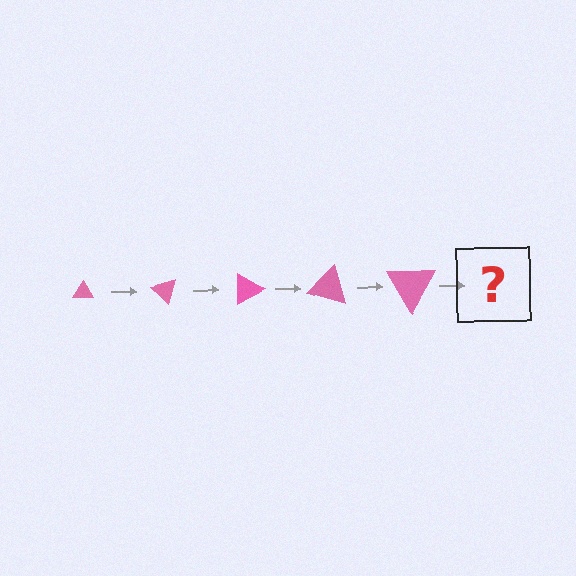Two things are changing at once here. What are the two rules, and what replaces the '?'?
The two rules are that the triangle grows larger each step and it rotates 45 degrees each step. The '?' should be a triangle, larger than the previous one and rotated 225 degrees from the start.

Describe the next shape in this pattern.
It should be a triangle, larger than the previous one and rotated 225 degrees from the start.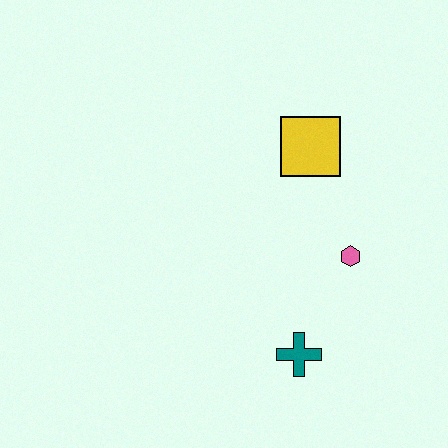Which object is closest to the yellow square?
The pink hexagon is closest to the yellow square.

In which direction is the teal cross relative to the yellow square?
The teal cross is below the yellow square.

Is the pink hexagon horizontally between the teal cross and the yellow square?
No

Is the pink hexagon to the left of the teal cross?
No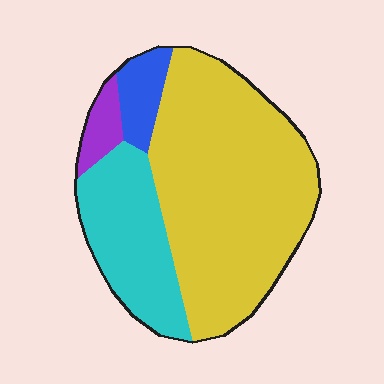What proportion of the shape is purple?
Purple covers around 5% of the shape.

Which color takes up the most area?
Yellow, at roughly 65%.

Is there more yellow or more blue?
Yellow.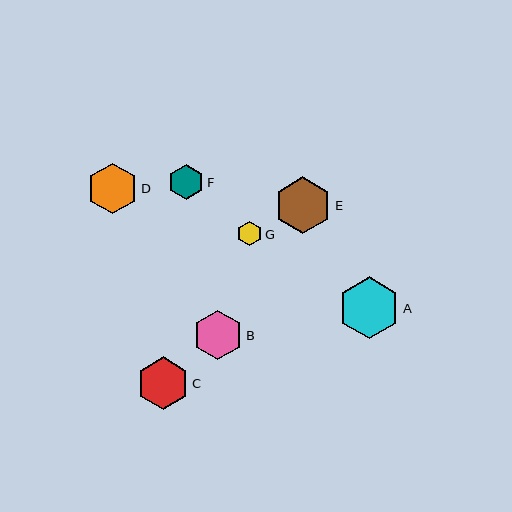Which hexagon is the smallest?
Hexagon G is the smallest with a size of approximately 25 pixels.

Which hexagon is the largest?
Hexagon A is the largest with a size of approximately 62 pixels.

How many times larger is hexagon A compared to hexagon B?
Hexagon A is approximately 1.2 times the size of hexagon B.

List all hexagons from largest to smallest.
From largest to smallest: A, E, C, D, B, F, G.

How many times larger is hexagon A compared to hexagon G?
Hexagon A is approximately 2.5 times the size of hexagon G.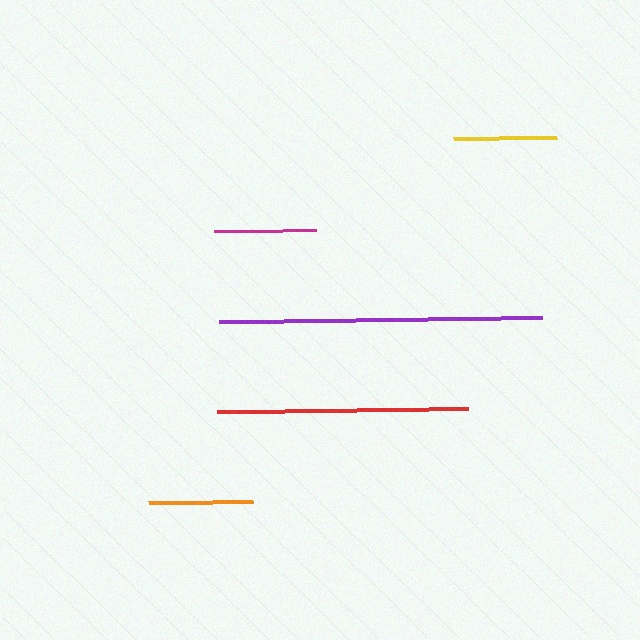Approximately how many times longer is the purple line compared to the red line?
The purple line is approximately 1.3 times the length of the red line.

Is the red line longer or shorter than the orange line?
The red line is longer than the orange line.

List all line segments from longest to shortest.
From longest to shortest: purple, red, orange, yellow, magenta.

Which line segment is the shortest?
The magenta line is the shortest at approximately 102 pixels.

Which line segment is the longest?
The purple line is the longest at approximately 323 pixels.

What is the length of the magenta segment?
The magenta segment is approximately 102 pixels long.